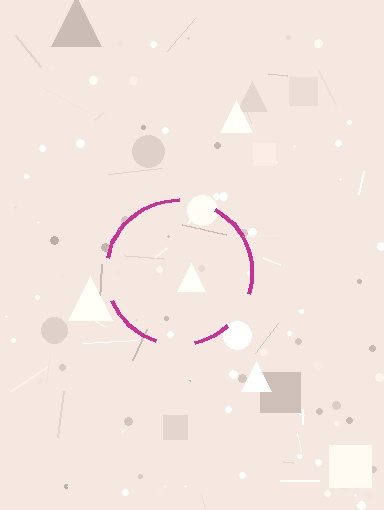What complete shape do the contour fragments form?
The contour fragments form a circle.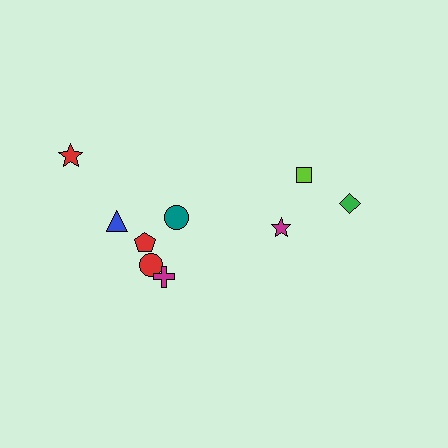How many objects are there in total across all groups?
There are 9 objects.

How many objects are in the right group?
There are 3 objects.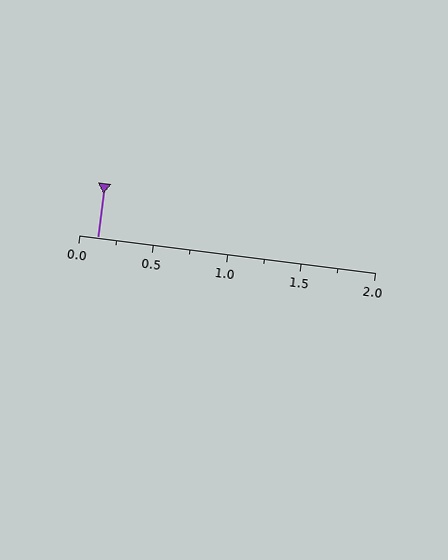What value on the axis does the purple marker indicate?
The marker indicates approximately 0.12.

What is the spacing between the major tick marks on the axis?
The major ticks are spaced 0.5 apart.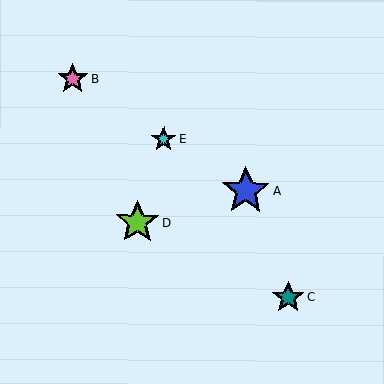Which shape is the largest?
The blue star (labeled A) is the largest.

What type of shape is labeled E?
Shape E is a cyan star.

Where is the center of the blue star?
The center of the blue star is at (246, 191).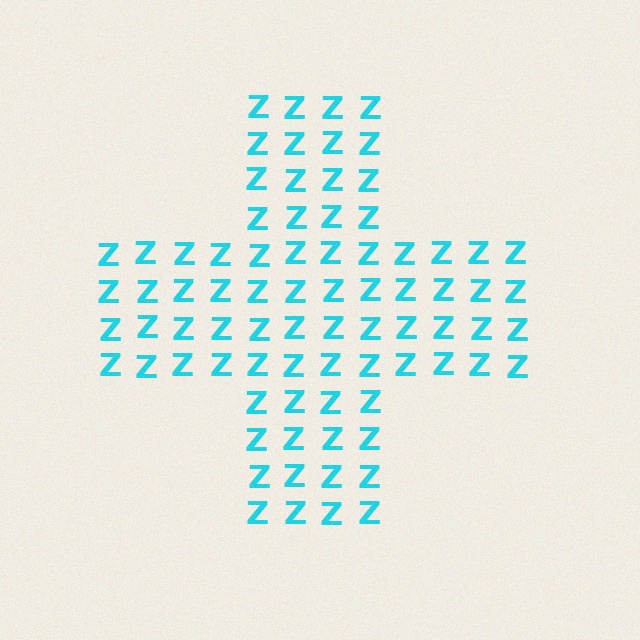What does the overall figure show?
The overall figure shows a cross.